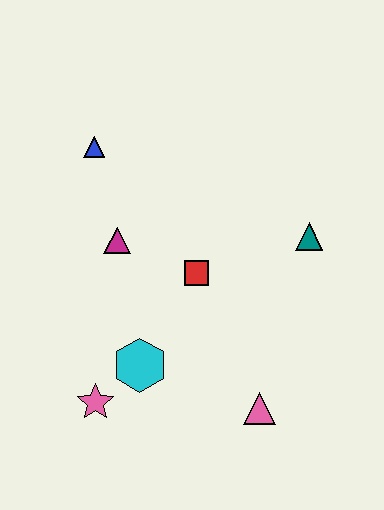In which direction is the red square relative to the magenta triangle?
The red square is to the right of the magenta triangle.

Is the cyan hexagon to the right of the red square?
No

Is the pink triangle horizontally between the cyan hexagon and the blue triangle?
No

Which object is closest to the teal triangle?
The red square is closest to the teal triangle.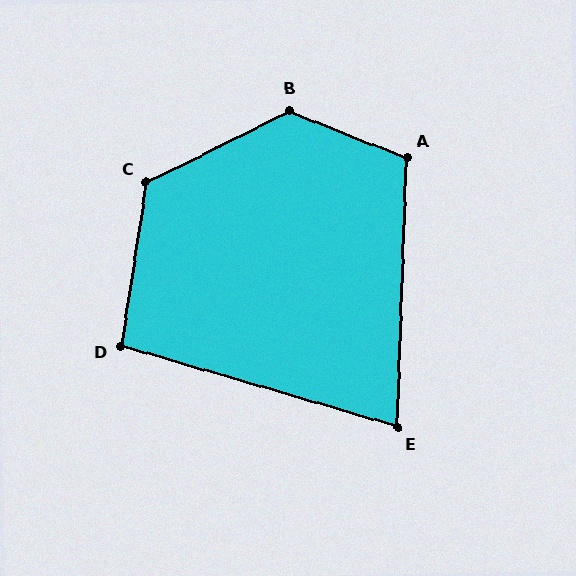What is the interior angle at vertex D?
Approximately 98 degrees (obtuse).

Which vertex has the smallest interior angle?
E, at approximately 76 degrees.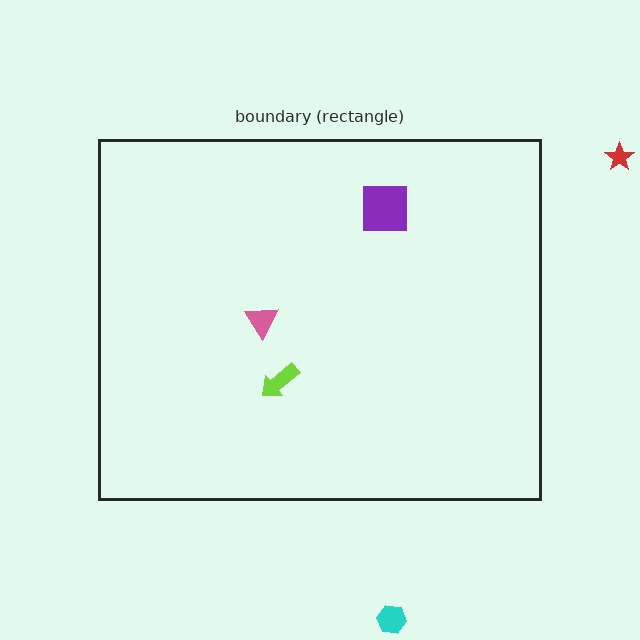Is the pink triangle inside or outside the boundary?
Inside.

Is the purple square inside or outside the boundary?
Inside.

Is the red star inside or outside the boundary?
Outside.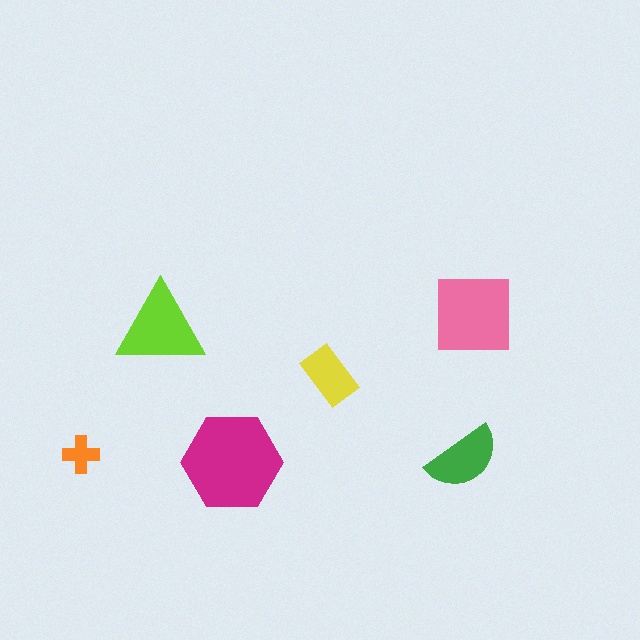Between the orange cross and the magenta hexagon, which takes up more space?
The magenta hexagon.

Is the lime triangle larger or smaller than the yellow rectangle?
Larger.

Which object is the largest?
The magenta hexagon.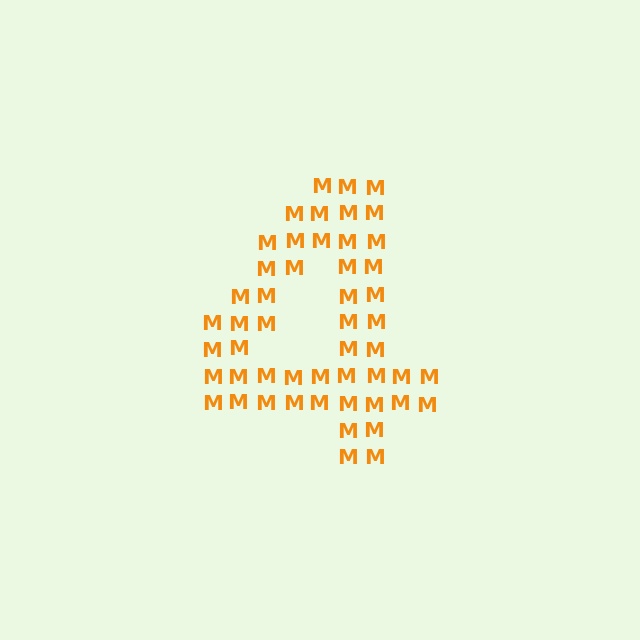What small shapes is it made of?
It is made of small letter M's.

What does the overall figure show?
The overall figure shows the digit 4.